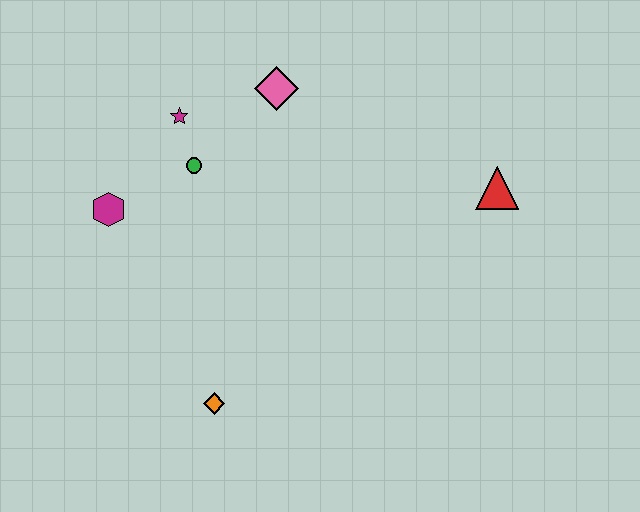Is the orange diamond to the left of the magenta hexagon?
No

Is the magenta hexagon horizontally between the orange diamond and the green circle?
No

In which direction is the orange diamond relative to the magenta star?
The orange diamond is below the magenta star.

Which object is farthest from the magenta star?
The red triangle is farthest from the magenta star.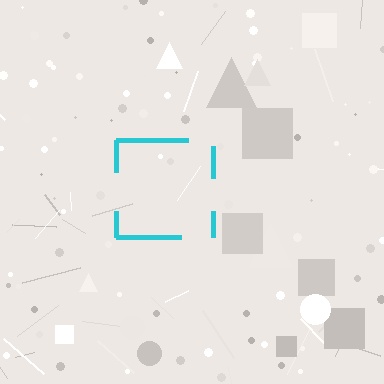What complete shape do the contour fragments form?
The contour fragments form a square.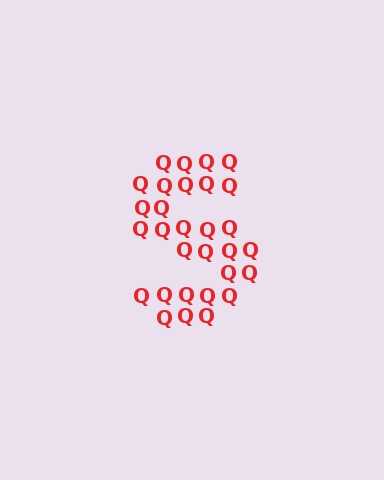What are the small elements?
The small elements are letter Q's.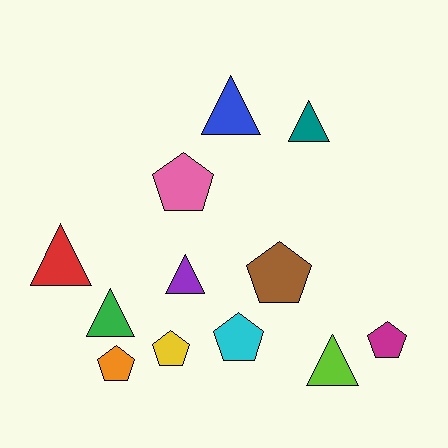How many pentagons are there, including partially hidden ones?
There are 6 pentagons.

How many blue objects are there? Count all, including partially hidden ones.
There is 1 blue object.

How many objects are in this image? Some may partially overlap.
There are 12 objects.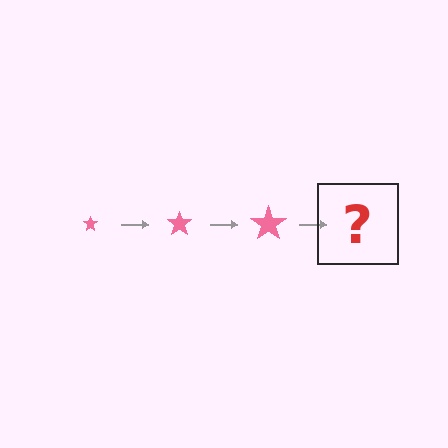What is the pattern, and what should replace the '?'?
The pattern is that the star gets progressively larger each step. The '?' should be a pink star, larger than the previous one.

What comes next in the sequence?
The next element should be a pink star, larger than the previous one.